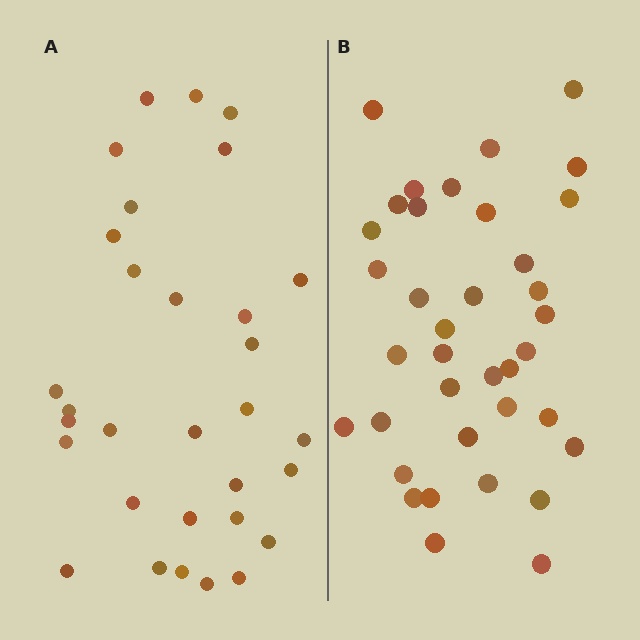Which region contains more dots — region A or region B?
Region B (the right region) has more dots.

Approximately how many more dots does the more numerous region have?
Region B has about 6 more dots than region A.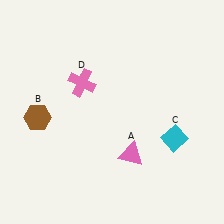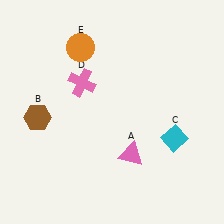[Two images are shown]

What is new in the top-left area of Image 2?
An orange circle (E) was added in the top-left area of Image 2.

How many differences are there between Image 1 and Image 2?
There is 1 difference between the two images.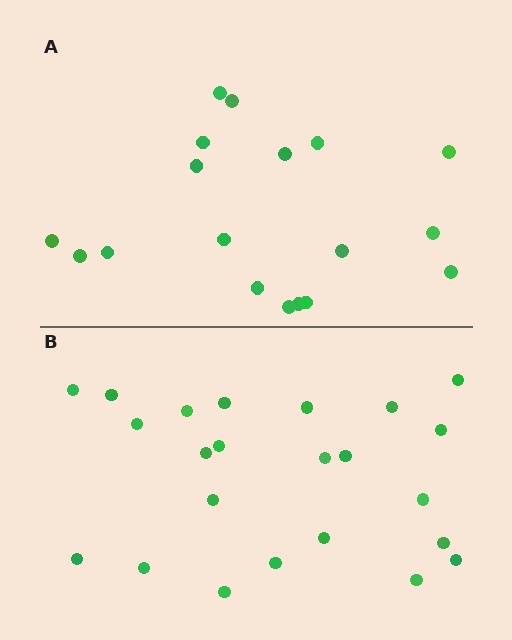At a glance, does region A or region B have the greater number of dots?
Region B (the bottom region) has more dots.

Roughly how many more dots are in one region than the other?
Region B has about 5 more dots than region A.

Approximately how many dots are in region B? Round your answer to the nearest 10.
About 20 dots. (The exact count is 23, which rounds to 20.)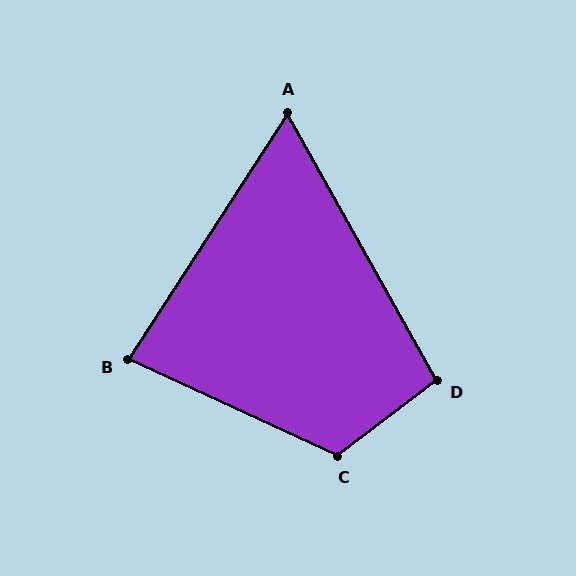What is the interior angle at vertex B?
Approximately 82 degrees (acute).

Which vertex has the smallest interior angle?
A, at approximately 62 degrees.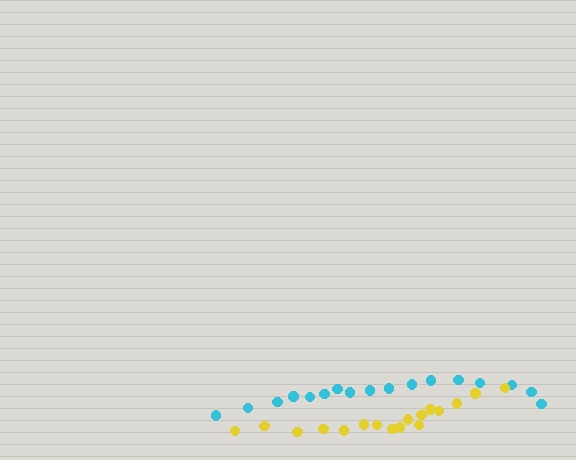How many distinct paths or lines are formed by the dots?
There are 2 distinct paths.